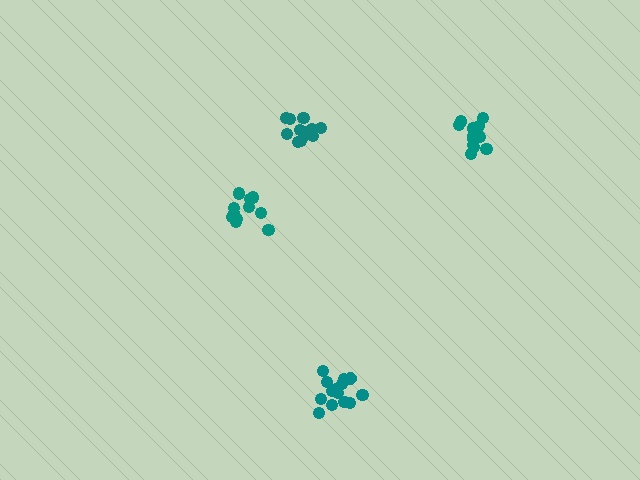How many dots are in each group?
Group 1: 12 dots, Group 2: 15 dots, Group 3: 13 dots, Group 4: 14 dots (54 total).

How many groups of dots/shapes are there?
There are 4 groups.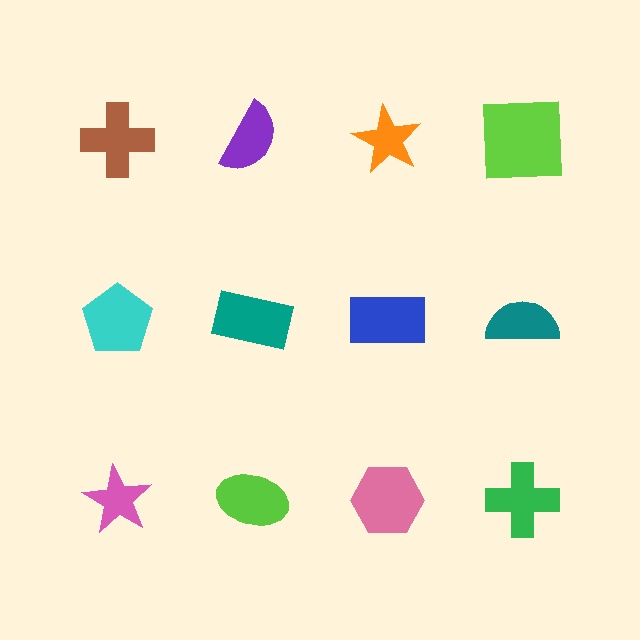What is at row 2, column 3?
A blue rectangle.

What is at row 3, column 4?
A green cross.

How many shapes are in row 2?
4 shapes.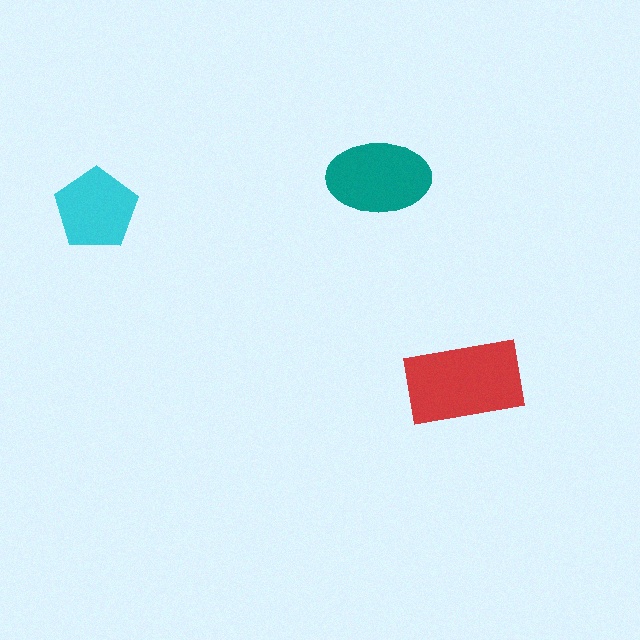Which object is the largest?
The red rectangle.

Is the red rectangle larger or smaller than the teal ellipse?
Larger.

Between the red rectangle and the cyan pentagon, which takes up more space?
The red rectangle.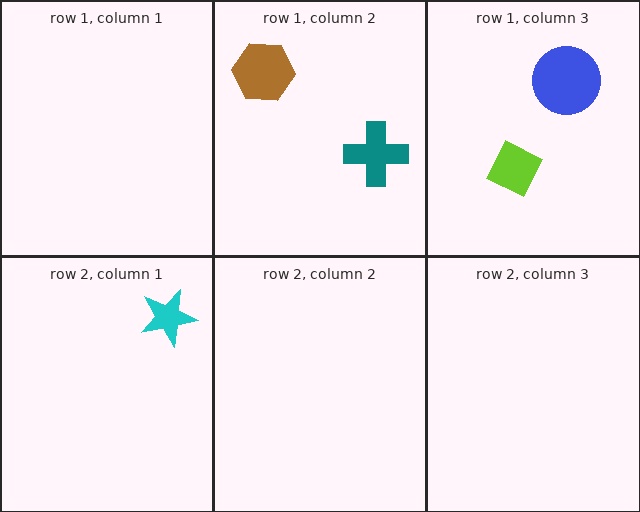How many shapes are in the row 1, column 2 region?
2.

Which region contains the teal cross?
The row 1, column 2 region.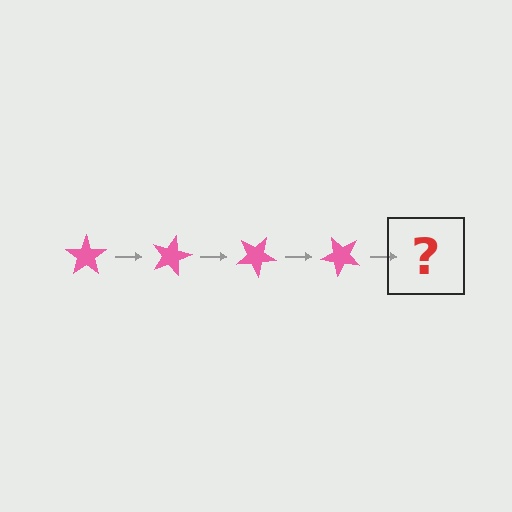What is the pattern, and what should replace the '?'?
The pattern is that the star rotates 15 degrees each step. The '?' should be a pink star rotated 60 degrees.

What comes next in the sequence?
The next element should be a pink star rotated 60 degrees.